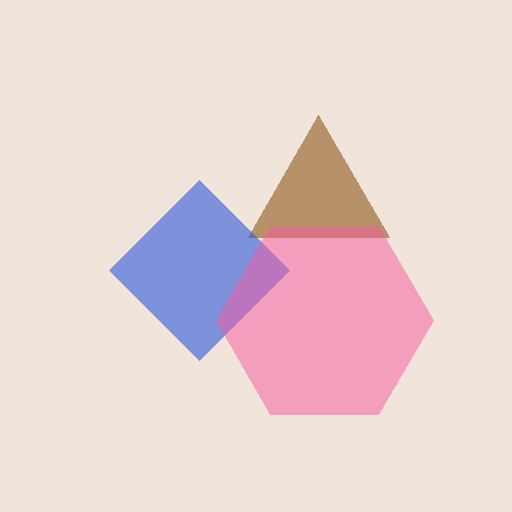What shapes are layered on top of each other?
The layered shapes are: a brown triangle, a blue diamond, a pink hexagon.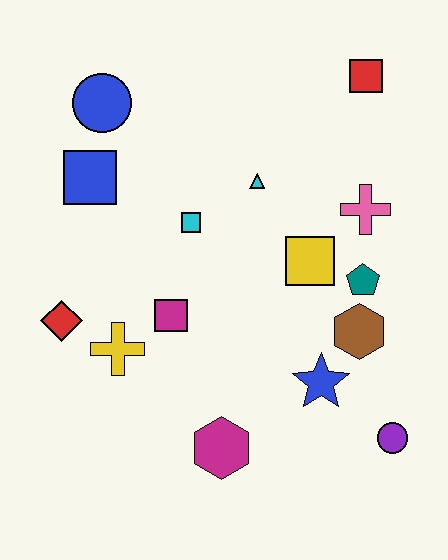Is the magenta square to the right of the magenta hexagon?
No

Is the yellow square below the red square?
Yes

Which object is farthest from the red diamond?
The red square is farthest from the red diamond.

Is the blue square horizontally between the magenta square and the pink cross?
No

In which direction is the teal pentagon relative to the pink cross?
The teal pentagon is below the pink cross.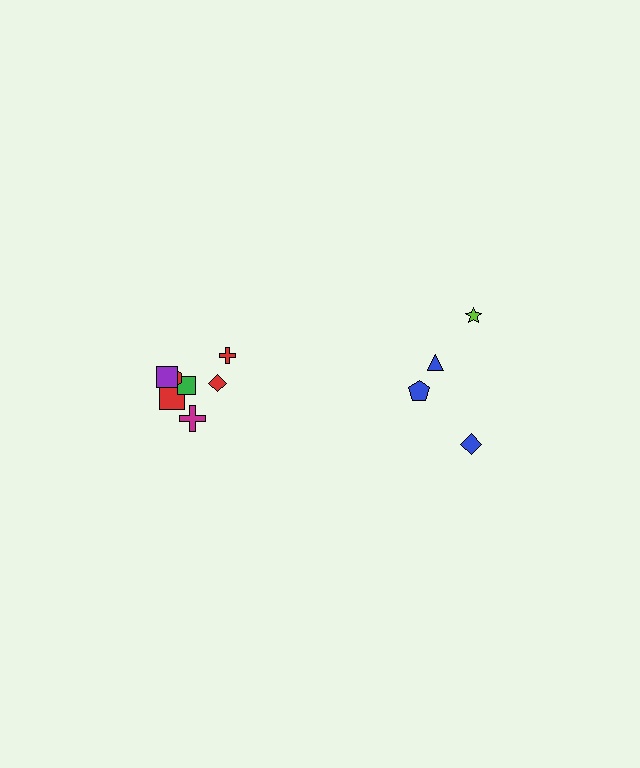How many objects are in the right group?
There are 4 objects.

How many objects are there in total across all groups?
There are 11 objects.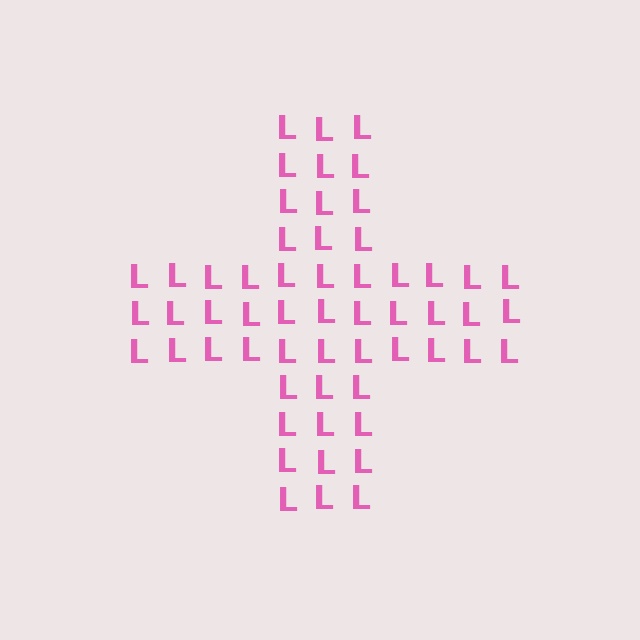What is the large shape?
The large shape is a cross.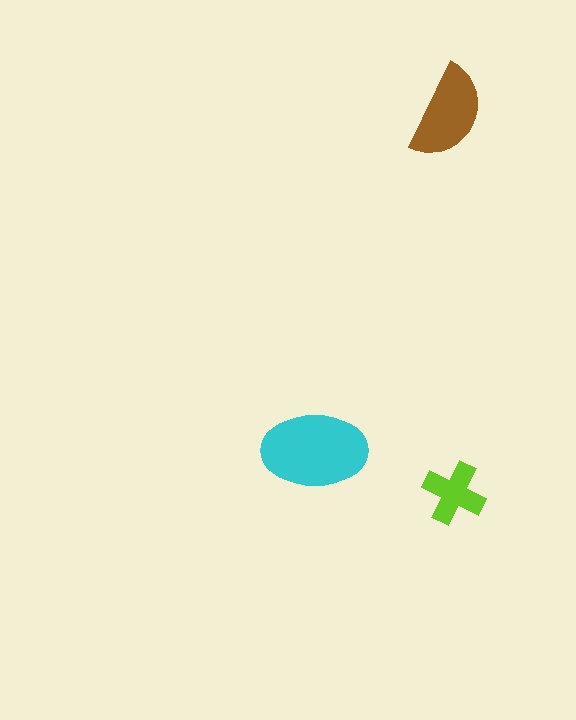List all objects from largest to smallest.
The cyan ellipse, the brown semicircle, the lime cross.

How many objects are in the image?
There are 3 objects in the image.